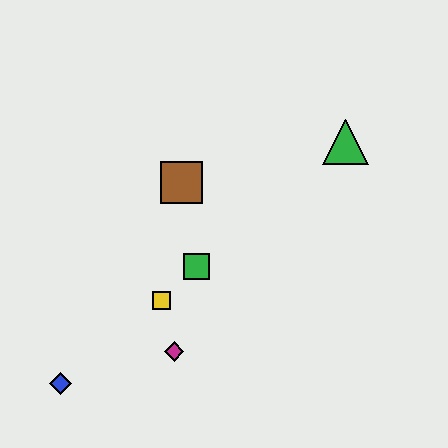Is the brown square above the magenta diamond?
Yes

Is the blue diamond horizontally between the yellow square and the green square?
No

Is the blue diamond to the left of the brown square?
Yes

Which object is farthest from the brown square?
The blue diamond is farthest from the brown square.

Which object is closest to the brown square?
The green square is closest to the brown square.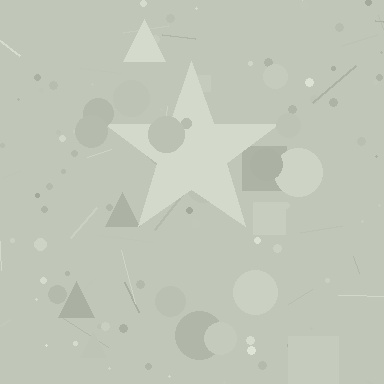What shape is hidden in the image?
A star is hidden in the image.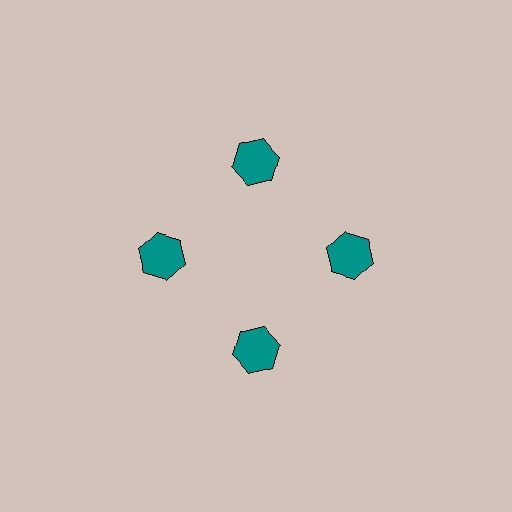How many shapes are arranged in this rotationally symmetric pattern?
There are 4 shapes, arranged in 4 groups of 1.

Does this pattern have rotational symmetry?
Yes, this pattern has 4-fold rotational symmetry. It looks the same after rotating 90 degrees around the center.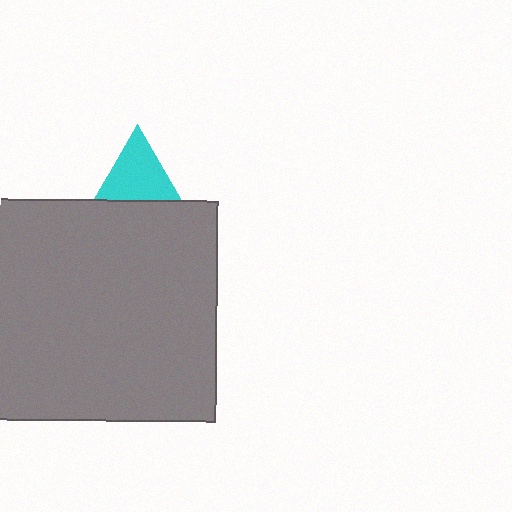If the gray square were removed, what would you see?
You would see the complete cyan triangle.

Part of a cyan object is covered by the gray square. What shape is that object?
It is a triangle.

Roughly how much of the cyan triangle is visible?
About half of it is visible (roughly 50%).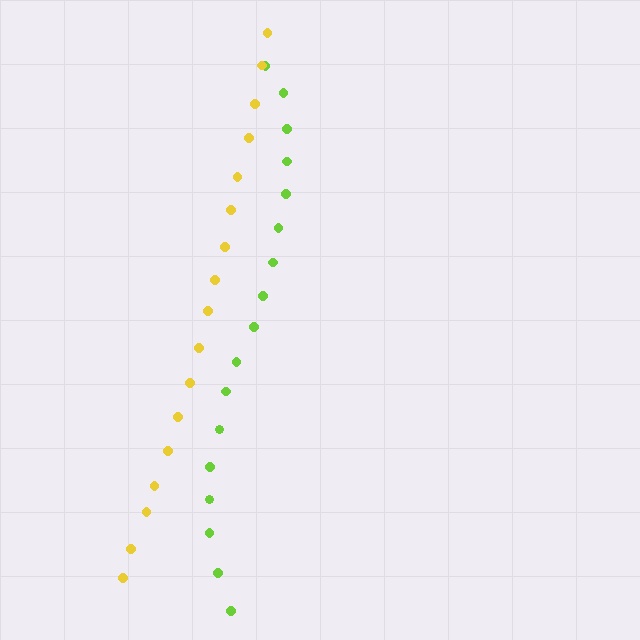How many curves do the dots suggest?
There are 2 distinct paths.